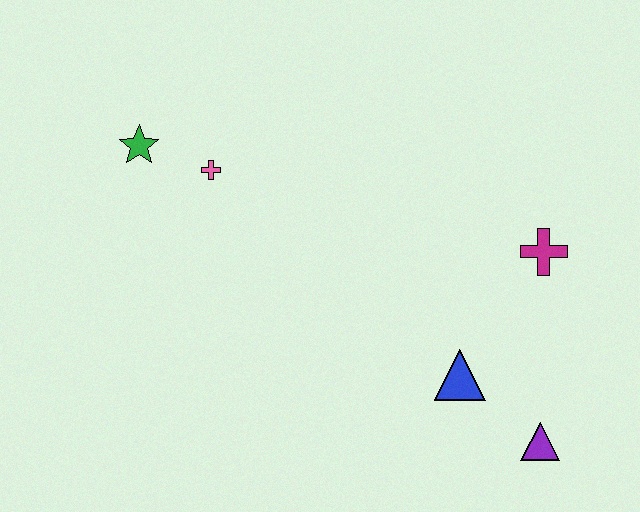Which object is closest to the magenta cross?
The blue triangle is closest to the magenta cross.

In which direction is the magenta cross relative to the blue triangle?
The magenta cross is above the blue triangle.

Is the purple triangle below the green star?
Yes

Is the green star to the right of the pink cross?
No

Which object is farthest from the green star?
The purple triangle is farthest from the green star.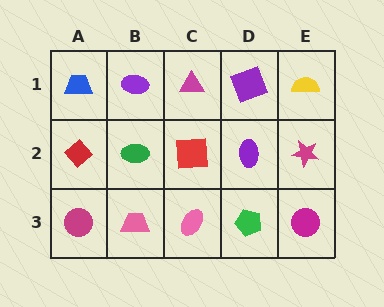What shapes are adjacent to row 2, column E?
A yellow semicircle (row 1, column E), a magenta circle (row 3, column E), a purple ellipse (row 2, column D).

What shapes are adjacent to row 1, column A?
A red diamond (row 2, column A), a purple ellipse (row 1, column B).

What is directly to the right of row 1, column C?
A purple square.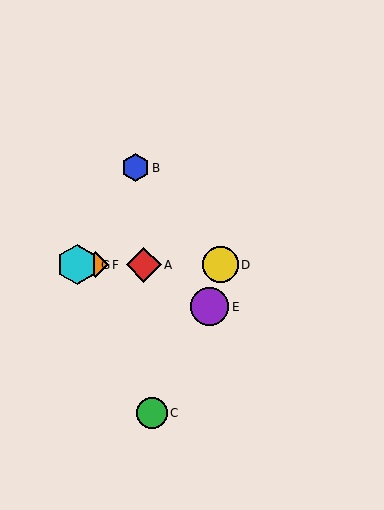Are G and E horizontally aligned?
No, G is at y≈265 and E is at y≈307.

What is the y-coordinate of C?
Object C is at y≈413.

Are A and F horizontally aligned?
Yes, both are at y≈265.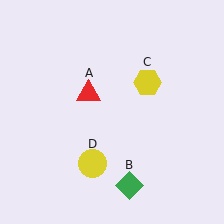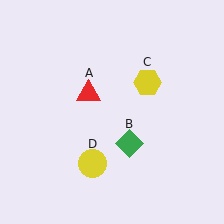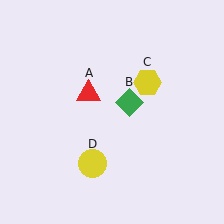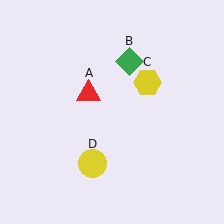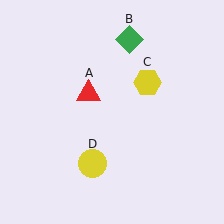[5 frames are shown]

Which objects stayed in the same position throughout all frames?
Red triangle (object A) and yellow hexagon (object C) and yellow circle (object D) remained stationary.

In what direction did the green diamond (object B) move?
The green diamond (object B) moved up.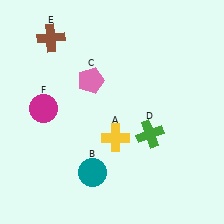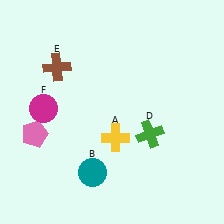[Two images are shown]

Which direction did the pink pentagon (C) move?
The pink pentagon (C) moved left.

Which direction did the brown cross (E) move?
The brown cross (E) moved down.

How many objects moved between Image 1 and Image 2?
2 objects moved between the two images.